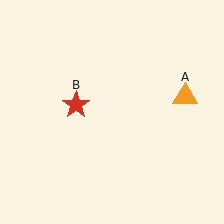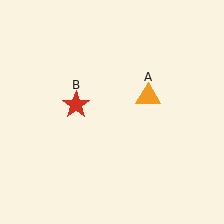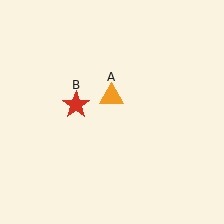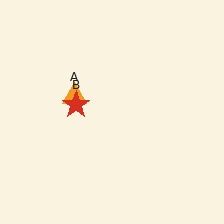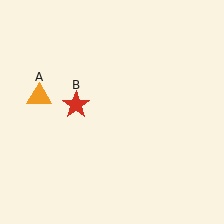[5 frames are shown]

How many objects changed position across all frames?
1 object changed position: orange triangle (object A).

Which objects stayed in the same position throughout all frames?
Red star (object B) remained stationary.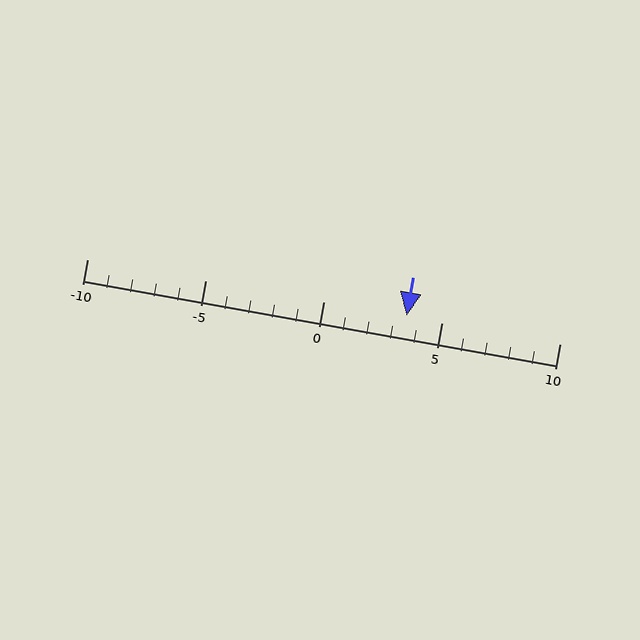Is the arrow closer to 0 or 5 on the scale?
The arrow is closer to 5.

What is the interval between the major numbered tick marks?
The major tick marks are spaced 5 units apart.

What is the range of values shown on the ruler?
The ruler shows values from -10 to 10.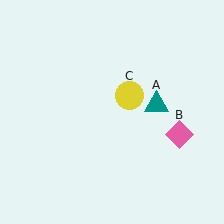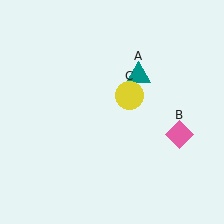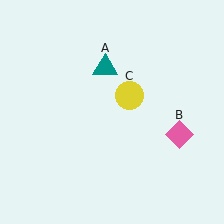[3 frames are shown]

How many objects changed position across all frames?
1 object changed position: teal triangle (object A).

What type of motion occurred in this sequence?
The teal triangle (object A) rotated counterclockwise around the center of the scene.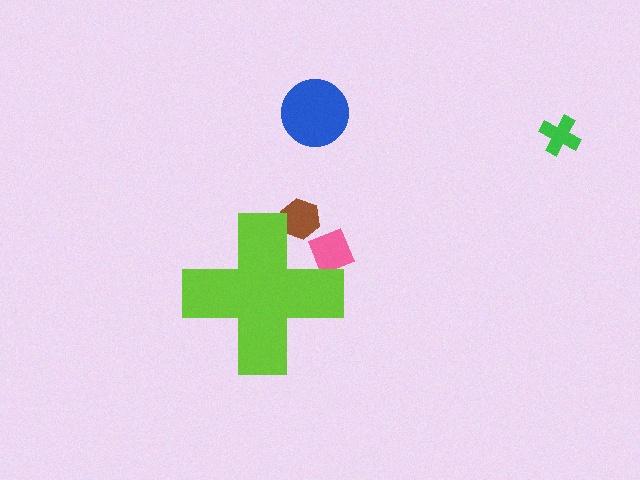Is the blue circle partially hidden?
No, the blue circle is fully visible.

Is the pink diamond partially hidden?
Yes, the pink diamond is partially hidden behind the lime cross.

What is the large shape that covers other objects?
A lime cross.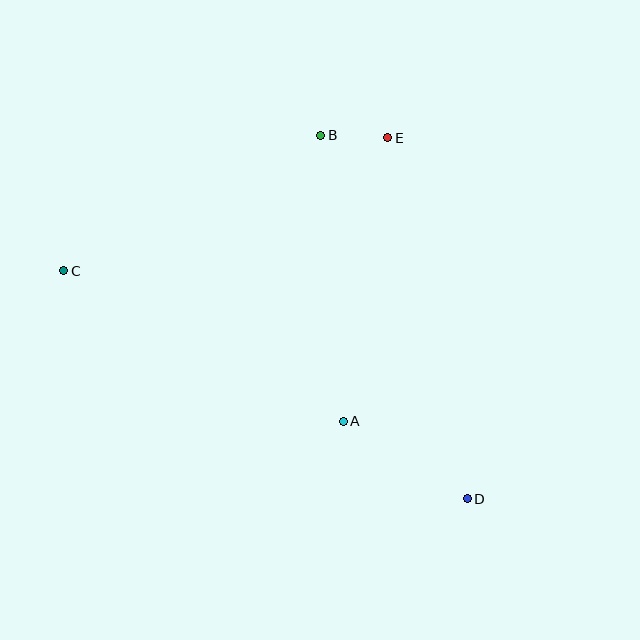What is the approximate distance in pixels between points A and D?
The distance between A and D is approximately 146 pixels.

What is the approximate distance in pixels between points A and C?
The distance between A and C is approximately 318 pixels.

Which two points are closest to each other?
Points B and E are closest to each other.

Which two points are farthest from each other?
Points C and D are farthest from each other.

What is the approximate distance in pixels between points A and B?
The distance between A and B is approximately 287 pixels.